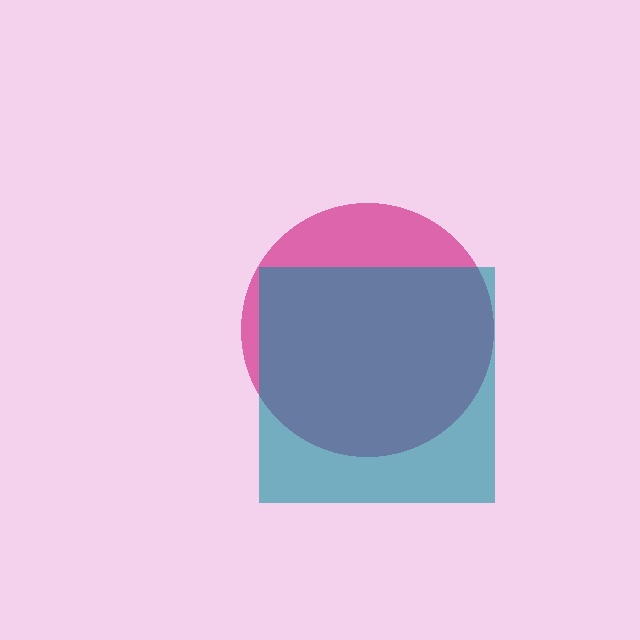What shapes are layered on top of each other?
The layered shapes are: a magenta circle, a teal square.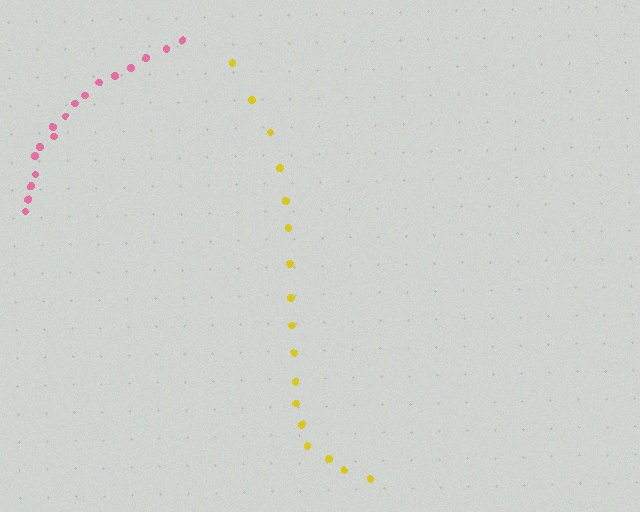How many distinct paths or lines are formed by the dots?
There are 2 distinct paths.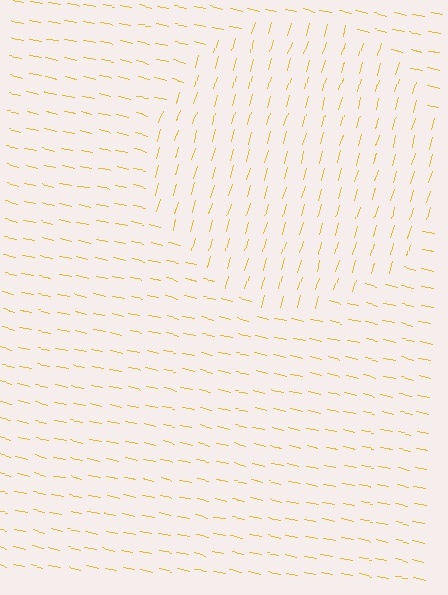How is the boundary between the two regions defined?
The boundary is defined purely by a change in line orientation (approximately 86 degrees difference). All lines are the same color and thickness.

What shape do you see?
I see a circle.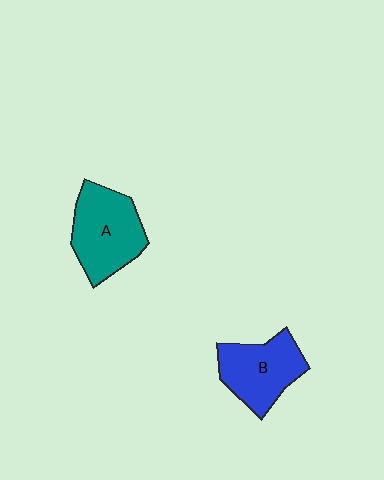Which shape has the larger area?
Shape A (teal).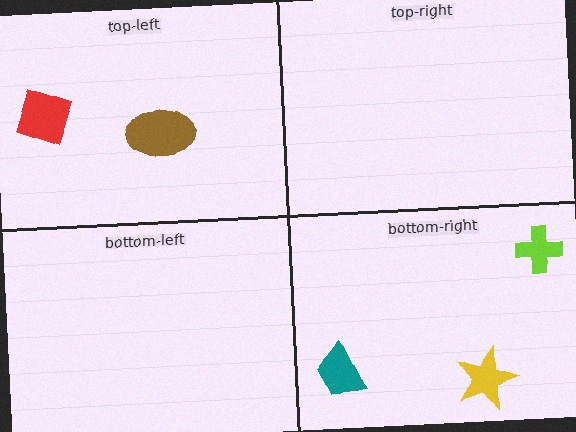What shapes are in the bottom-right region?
The teal trapezoid, the yellow star, the lime cross.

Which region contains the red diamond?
The top-left region.